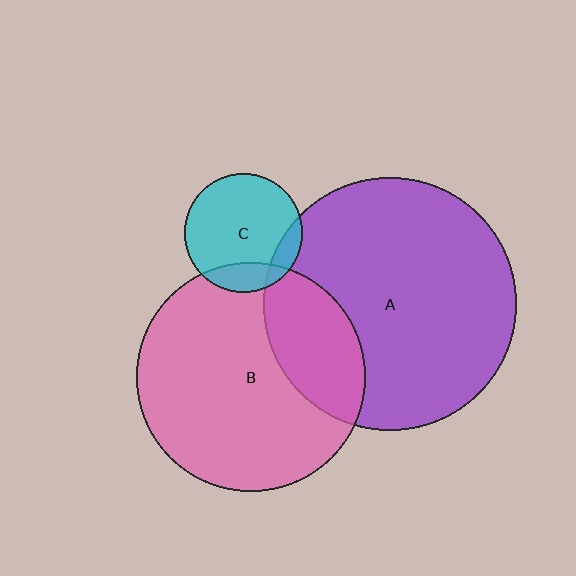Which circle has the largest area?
Circle A (purple).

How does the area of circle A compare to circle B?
Approximately 1.2 times.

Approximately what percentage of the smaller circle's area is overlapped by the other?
Approximately 10%.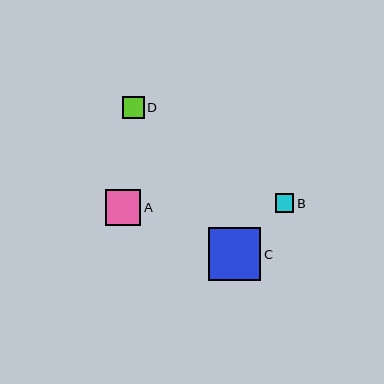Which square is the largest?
Square C is the largest with a size of approximately 53 pixels.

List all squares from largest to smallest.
From largest to smallest: C, A, D, B.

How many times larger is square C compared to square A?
Square C is approximately 1.5 times the size of square A.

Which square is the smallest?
Square B is the smallest with a size of approximately 19 pixels.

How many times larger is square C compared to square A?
Square C is approximately 1.5 times the size of square A.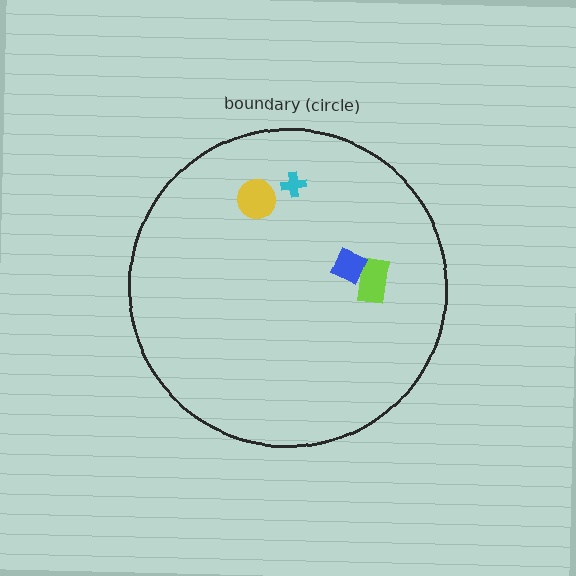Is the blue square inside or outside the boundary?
Inside.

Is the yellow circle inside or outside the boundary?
Inside.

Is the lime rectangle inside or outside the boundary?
Inside.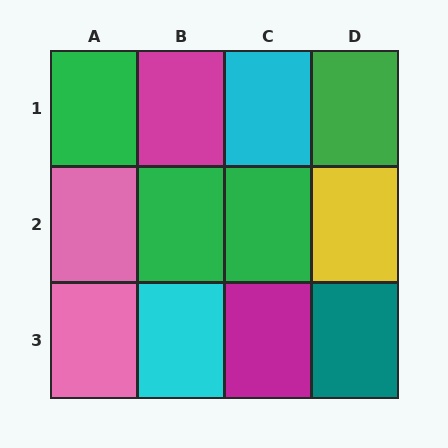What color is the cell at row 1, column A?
Green.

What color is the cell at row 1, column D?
Green.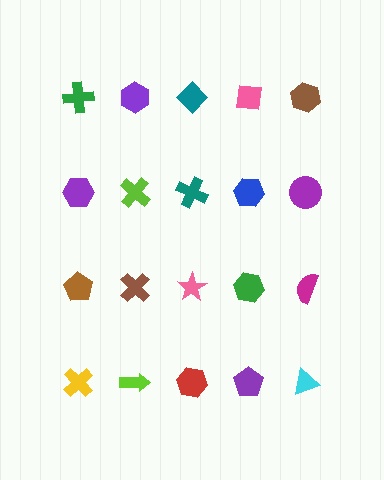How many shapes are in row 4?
5 shapes.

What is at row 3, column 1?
A brown pentagon.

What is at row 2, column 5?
A purple circle.